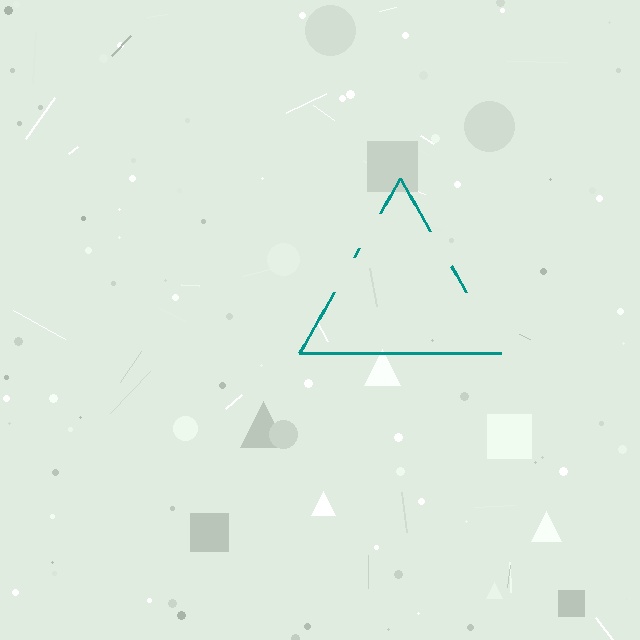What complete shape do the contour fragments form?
The contour fragments form a triangle.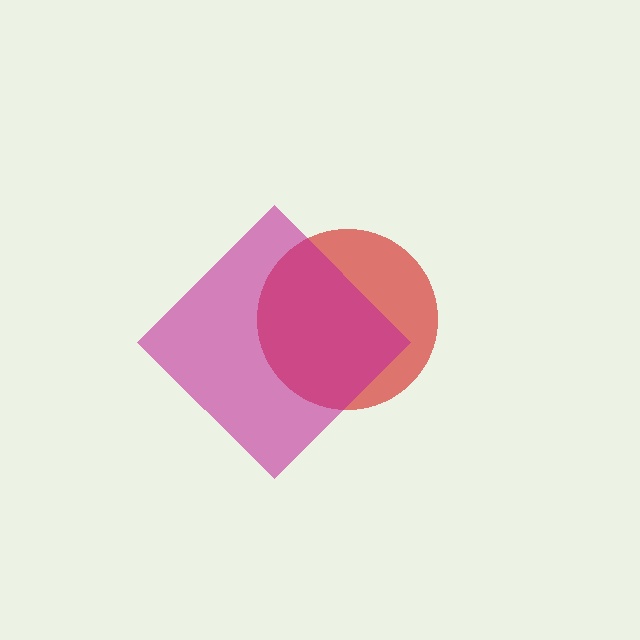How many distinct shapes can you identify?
There are 2 distinct shapes: a red circle, a magenta diamond.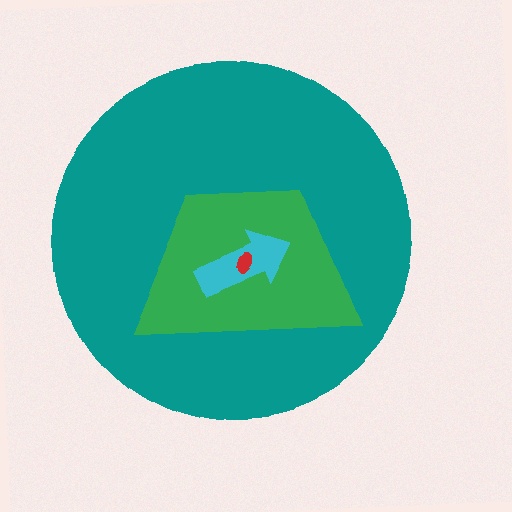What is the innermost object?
The red ellipse.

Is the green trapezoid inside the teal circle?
Yes.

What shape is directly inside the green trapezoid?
The cyan arrow.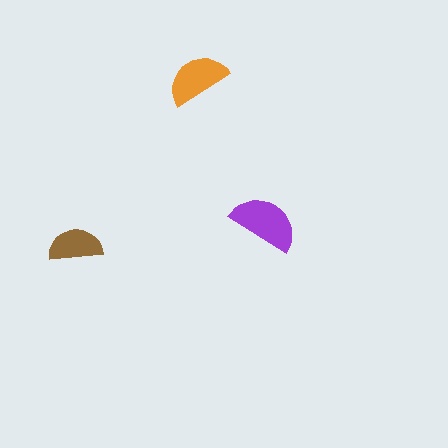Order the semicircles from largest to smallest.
the purple one, the orange one, the brown one.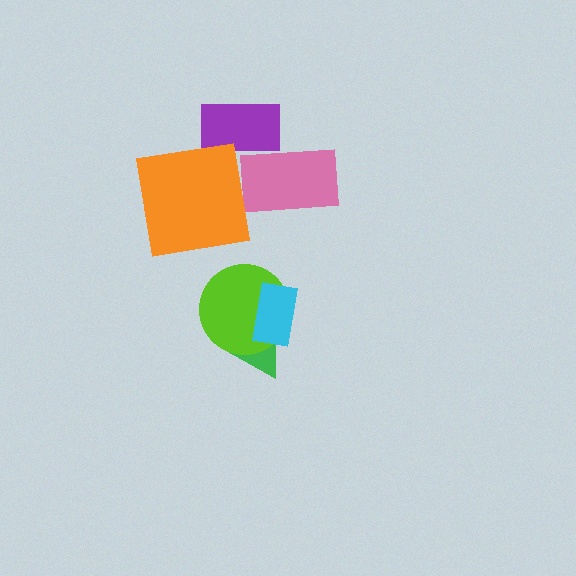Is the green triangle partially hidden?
Yes, it is partially covered by another shape.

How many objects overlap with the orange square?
0 objects overlap with the orange square.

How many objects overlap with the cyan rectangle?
2 objects overlap with the cyan rectangle.